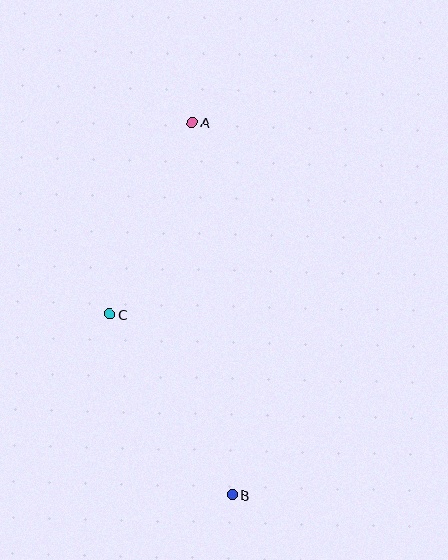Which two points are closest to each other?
Points A and C are closest to each other.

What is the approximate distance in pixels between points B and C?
The distance between B and C is approximately 218 pixels.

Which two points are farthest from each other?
Points A and B are farthest from each other.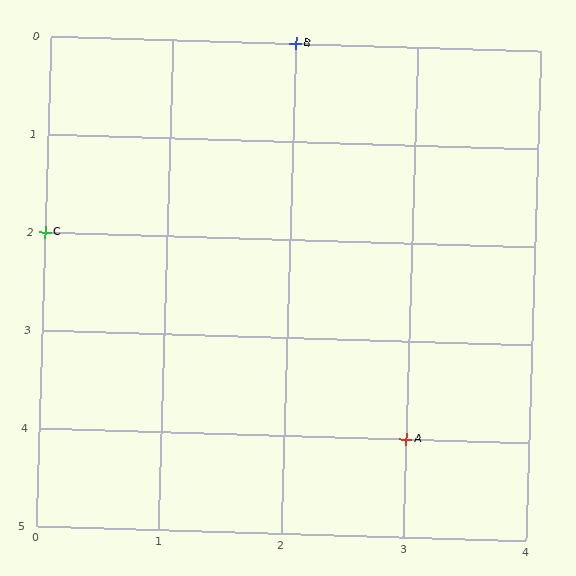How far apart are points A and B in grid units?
Points A and B are 1 column and 4 rows apart (about 4.1 grid units diagonally).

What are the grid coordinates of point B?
Point B is at grid coordinates (2, 0).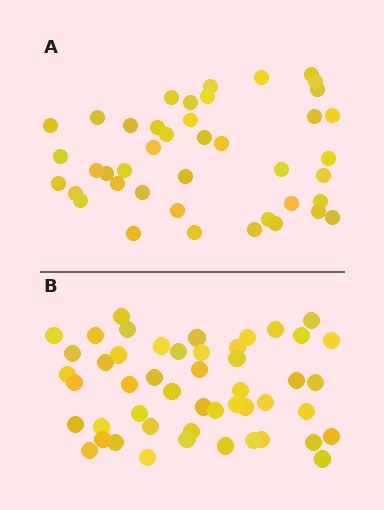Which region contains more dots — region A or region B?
Region B (the bottom region) has more dots.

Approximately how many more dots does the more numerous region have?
Region B has roughly 8 or so more dots than region A.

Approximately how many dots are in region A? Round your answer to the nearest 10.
About 40 dots. (The exact count is 42, which rounds to 40.)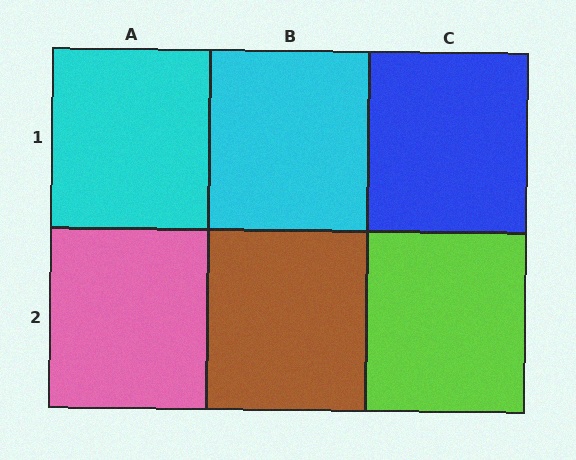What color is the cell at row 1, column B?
Cyan.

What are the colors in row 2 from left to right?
Pink, brown, lime.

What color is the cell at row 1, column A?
Cyan.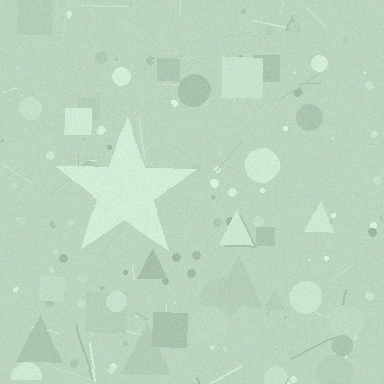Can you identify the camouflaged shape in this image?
The camouflaged shape is a star.